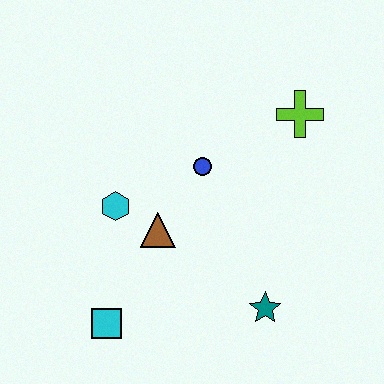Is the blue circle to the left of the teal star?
Yes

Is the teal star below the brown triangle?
Yes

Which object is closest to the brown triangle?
The cyan hexagon is closest to the brown triangle.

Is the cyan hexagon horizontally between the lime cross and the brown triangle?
No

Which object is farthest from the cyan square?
The lime cross is farthest from the cyan square.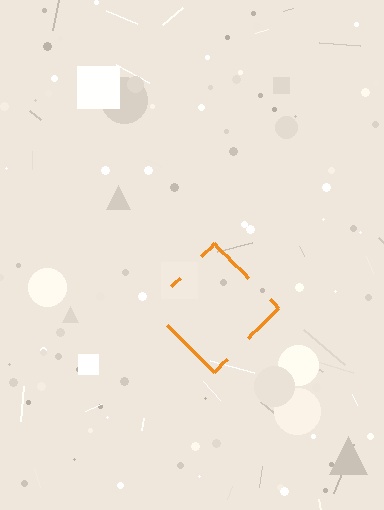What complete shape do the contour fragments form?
The contour fragments form a diamond.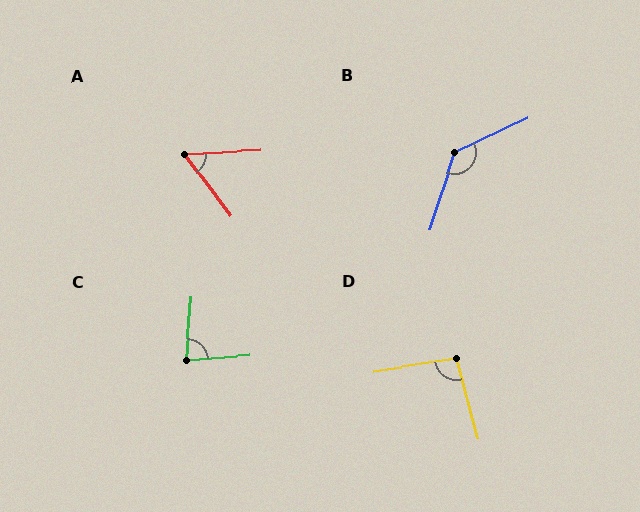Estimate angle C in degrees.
Approximately 80 degrees.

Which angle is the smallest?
A, at approximately 56 degrees.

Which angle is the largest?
B, at approximately 133 degrees.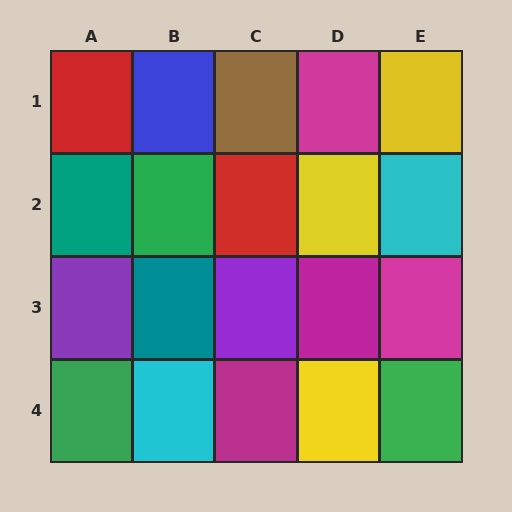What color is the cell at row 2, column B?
Green.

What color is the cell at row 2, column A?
Teal.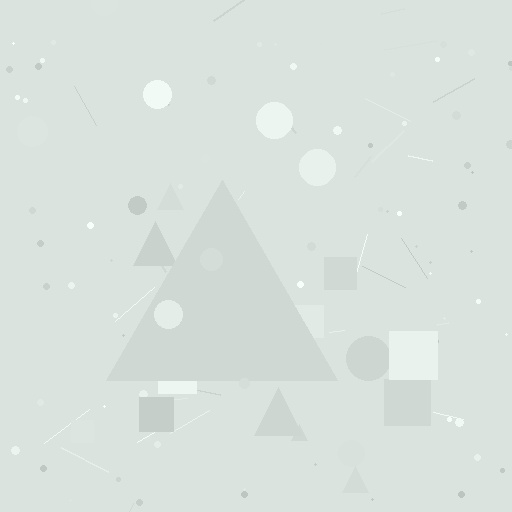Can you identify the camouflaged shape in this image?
The camouflaged shape is a triangle.